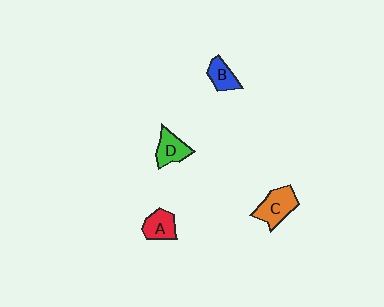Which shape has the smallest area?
Shape B (blue).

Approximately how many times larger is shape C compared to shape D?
Approximately 1.3 times.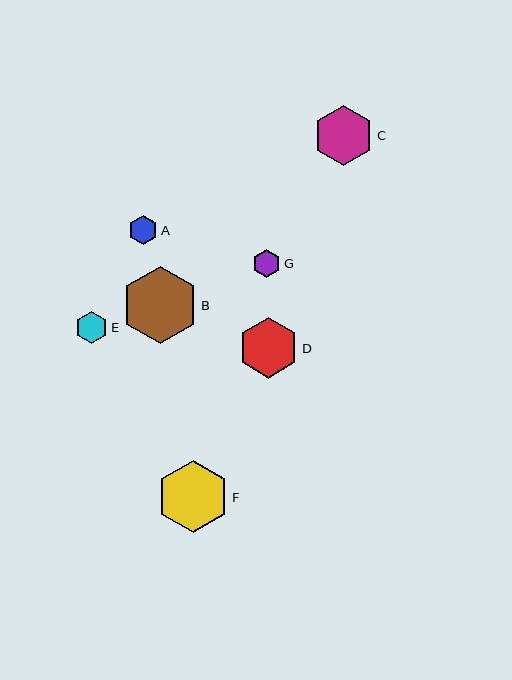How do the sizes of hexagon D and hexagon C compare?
Hexagon D and hexagon C are approximately the same size.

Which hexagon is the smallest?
Hexagon G is the smallest with a size of approximately 28 pixels.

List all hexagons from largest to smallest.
From largest to smallest: B, F, D, C, E, A, G.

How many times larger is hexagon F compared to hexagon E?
Hexagon F is approximately 2.3 times the size of hexagon E.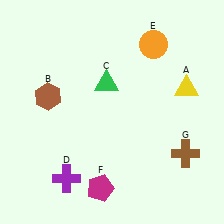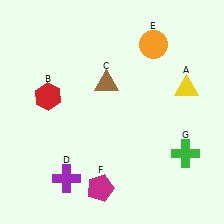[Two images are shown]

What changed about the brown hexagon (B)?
In Image 1, B is brown. In Image 2, it changed to red.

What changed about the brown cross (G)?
In Image 1, G is brown. In Image 2, it changed to green.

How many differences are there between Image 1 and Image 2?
There are 3 differences between the two images.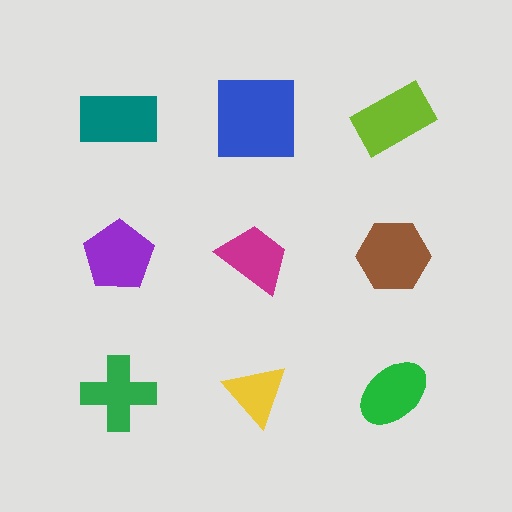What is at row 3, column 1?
A green cross.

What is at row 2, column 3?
A brown hexagon.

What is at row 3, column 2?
A yellow triangle.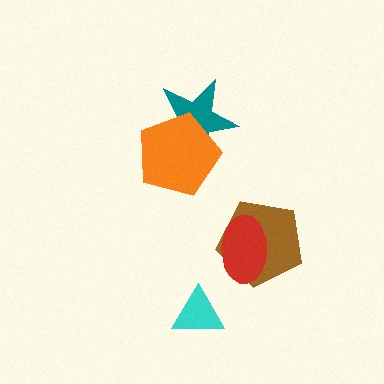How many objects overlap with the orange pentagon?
1 object overlaps with the orange pentagon.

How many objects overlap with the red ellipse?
1 object overlaps with the red ellipse.